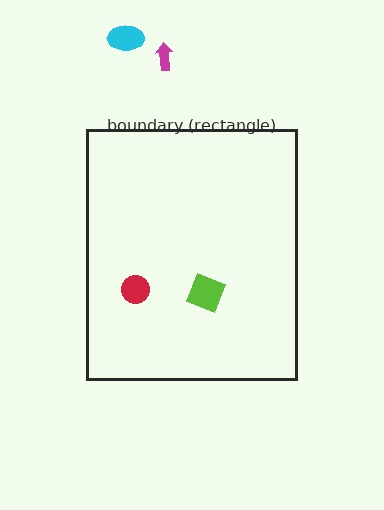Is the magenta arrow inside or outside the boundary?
Outside.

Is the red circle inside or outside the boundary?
Inside.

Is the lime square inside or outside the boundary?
Inside.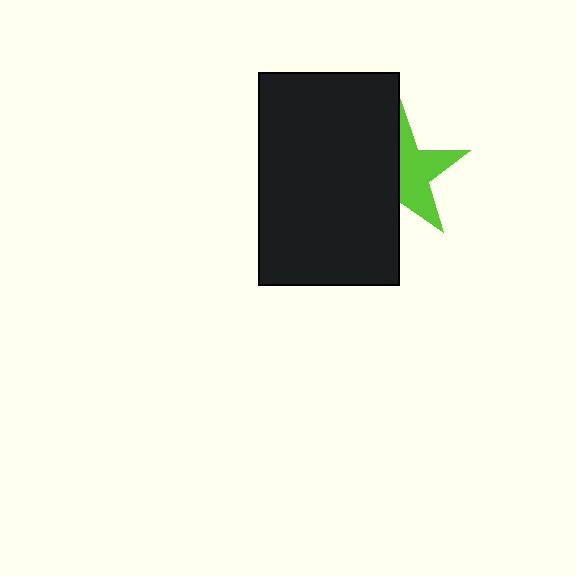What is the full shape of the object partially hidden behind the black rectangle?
The partially hidden object is a lime star.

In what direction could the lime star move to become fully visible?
The lime star could move right. That would shift it out from behind the black rectangle entirely.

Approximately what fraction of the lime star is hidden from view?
Roughly 48% of the lime star is hidden behind the black rectangle.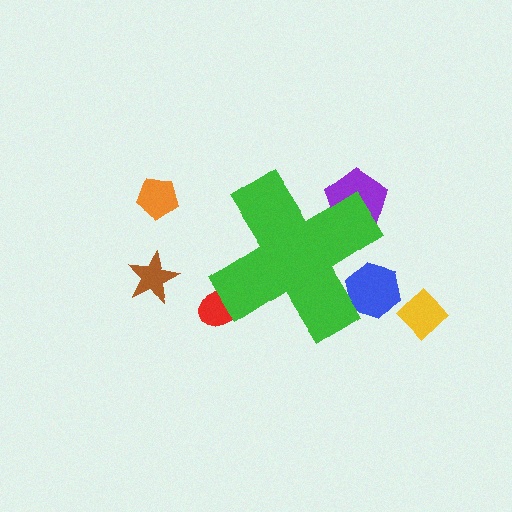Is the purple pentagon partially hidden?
Yes, the purple pentagon is partially hidden behind the green cross.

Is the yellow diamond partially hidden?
No, the yellow diamond is fully visible.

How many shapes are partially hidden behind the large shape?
3 shapes are partially hidden.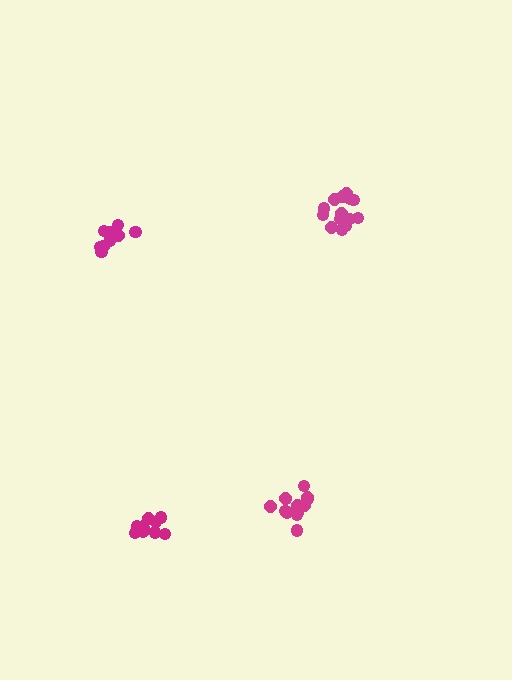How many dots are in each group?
Group 1: 14 dots, Group 2: 12 dots, Group 3: 13 dots, Group 4: 12 dots (51 total).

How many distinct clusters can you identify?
There are 4 distinct clusters.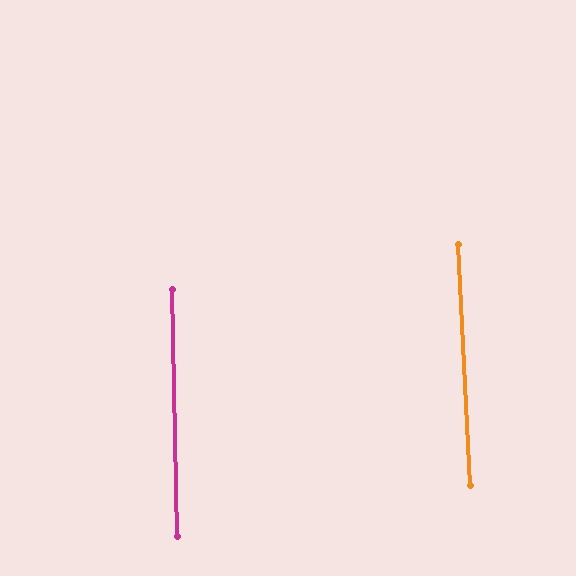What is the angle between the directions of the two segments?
Approximately 2 degrees.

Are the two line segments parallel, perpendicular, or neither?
Parallel — their directions differ by only 1.8°.